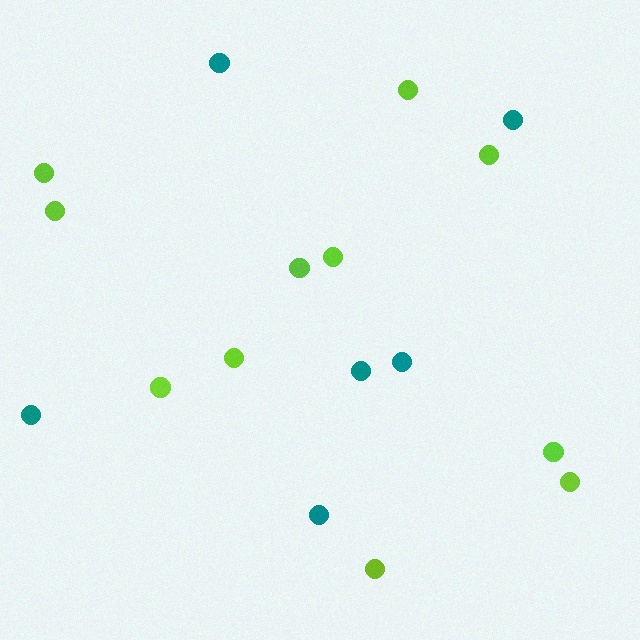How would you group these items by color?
There are 2 groups: one group of lime circles (11) and one group of teal circles (6).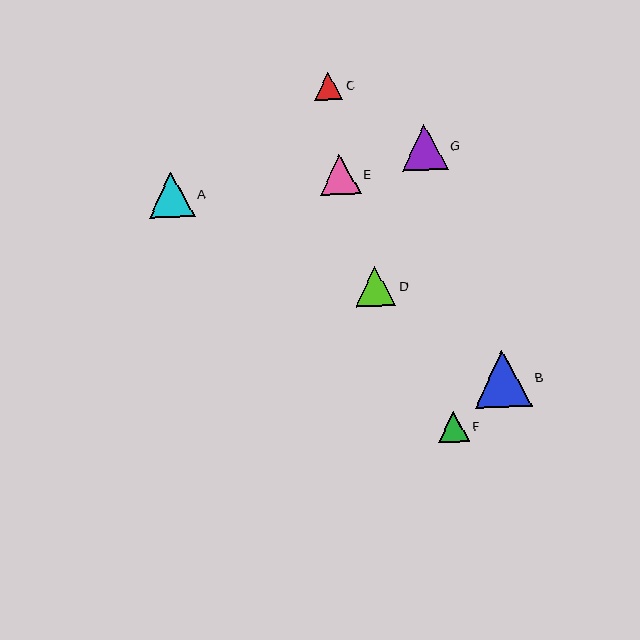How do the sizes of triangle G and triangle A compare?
Triangle G and triangle A are approximately the same size.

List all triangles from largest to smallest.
From largest to smallest: B, G, A, E, D, F, C.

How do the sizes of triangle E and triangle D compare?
Triangle E and triangle D are approximately the same size.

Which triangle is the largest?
Triangle B is the largest with a size of approximately 57 pixels.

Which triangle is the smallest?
Triangle C is the smallest with a size of approximately 28 pixels.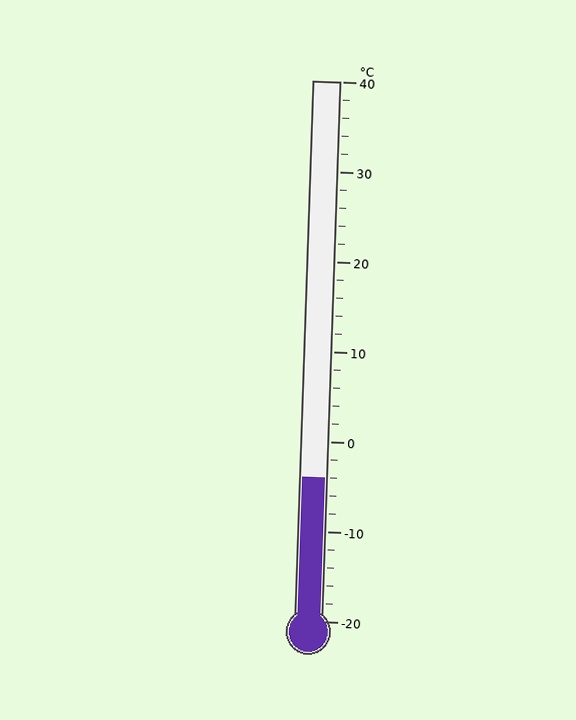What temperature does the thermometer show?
The thermometer shows approximately -4°C.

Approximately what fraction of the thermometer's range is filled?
The thermometer is filled to approximately 25% of its range.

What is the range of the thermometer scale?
The thermometer scale ranges from -20°C to 40°C.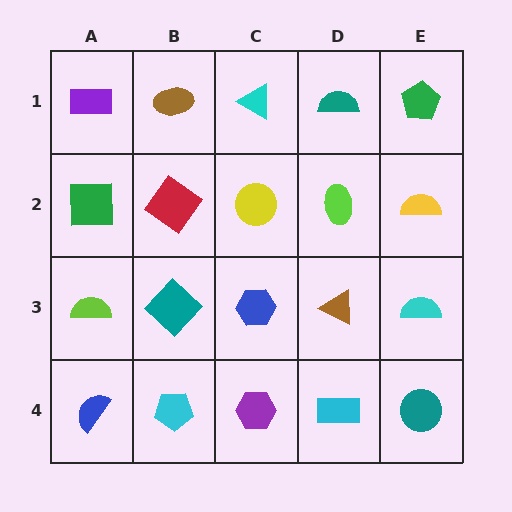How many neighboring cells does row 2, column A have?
3.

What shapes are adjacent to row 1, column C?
A yellow circle (row 2, column C), a brown ellipse (row 1, column B), a teal semicircle (row 1, column D).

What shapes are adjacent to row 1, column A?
A green square (row 2, column A), a brown ellipse (row 1, column B).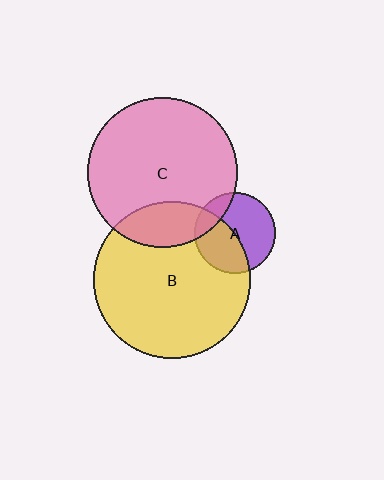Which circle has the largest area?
Circle B (yellow).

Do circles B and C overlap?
Yes.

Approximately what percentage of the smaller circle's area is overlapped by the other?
Approximately 20%.